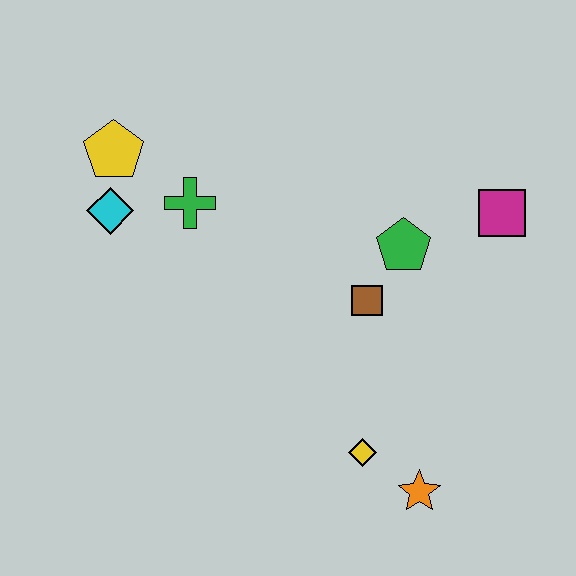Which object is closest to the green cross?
The cyan diamond is closest to the green cross.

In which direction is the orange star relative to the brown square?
The orange star is below the brown square.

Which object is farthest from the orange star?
The yellow pentagon is farthest from the orange star.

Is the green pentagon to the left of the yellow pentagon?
No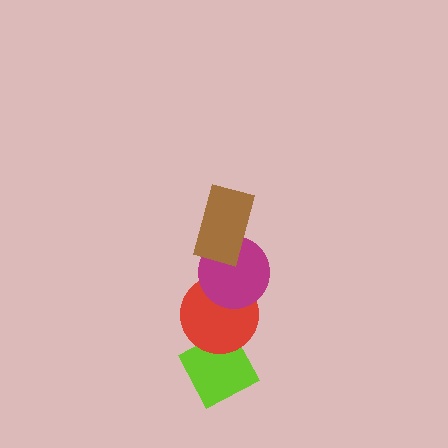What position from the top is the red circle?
The red circle is 3rd from the top.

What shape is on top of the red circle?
The magenta circle is on top of the red circle.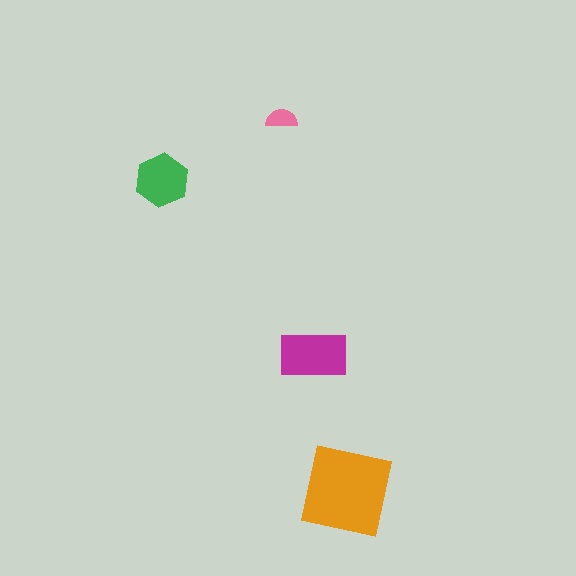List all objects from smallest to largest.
The pink semicircle, the green hexagon, the magenta rectangle, the orange square.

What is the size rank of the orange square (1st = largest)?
1st.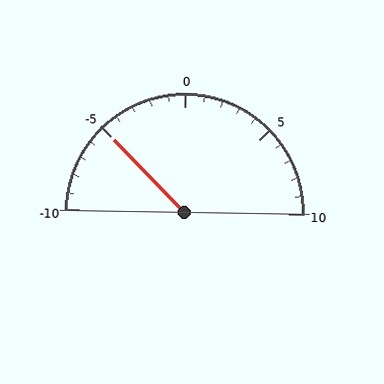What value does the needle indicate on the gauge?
The needle indicates approximately -5.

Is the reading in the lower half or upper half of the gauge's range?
The reading is in the lower half of the range (-10 to 10).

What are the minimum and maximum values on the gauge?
The gauge ranges from -10 to 10.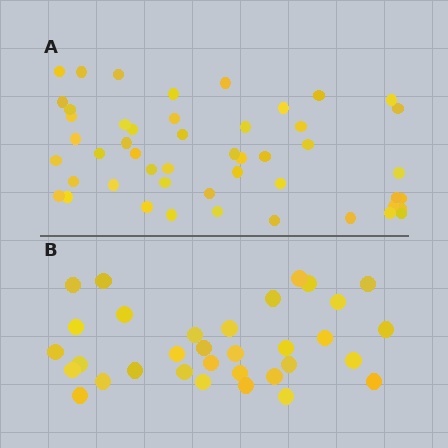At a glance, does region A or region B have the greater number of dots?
Region A (the top region) has more dots.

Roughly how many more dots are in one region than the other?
Region A has approximately 15 more dots than region B.